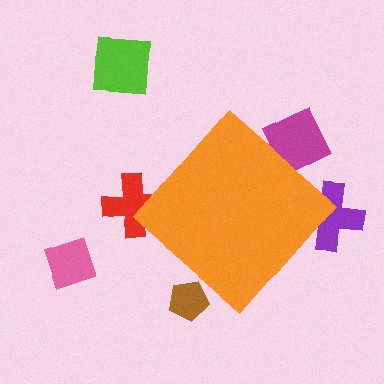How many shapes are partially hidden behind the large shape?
4 shapes are partially hidden.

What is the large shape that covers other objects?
An orange diamond.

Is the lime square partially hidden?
No, the lime square is fully visible.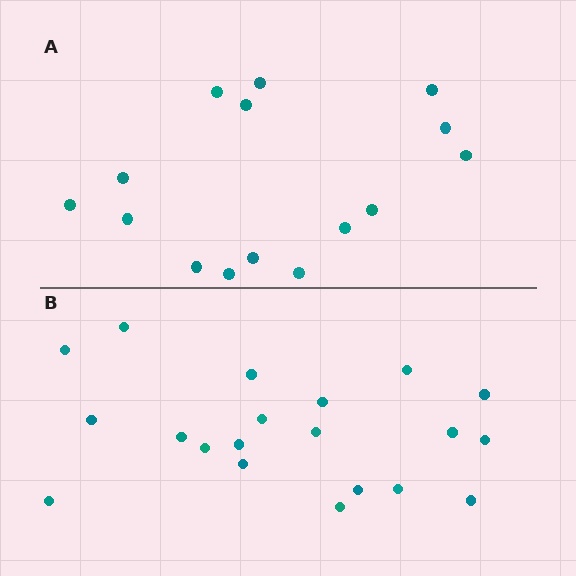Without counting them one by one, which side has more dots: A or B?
Region B (the bottom region) has more dots.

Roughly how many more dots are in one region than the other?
Region B has about 5 more dots than region A.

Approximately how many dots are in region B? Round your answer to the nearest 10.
About 20 dots.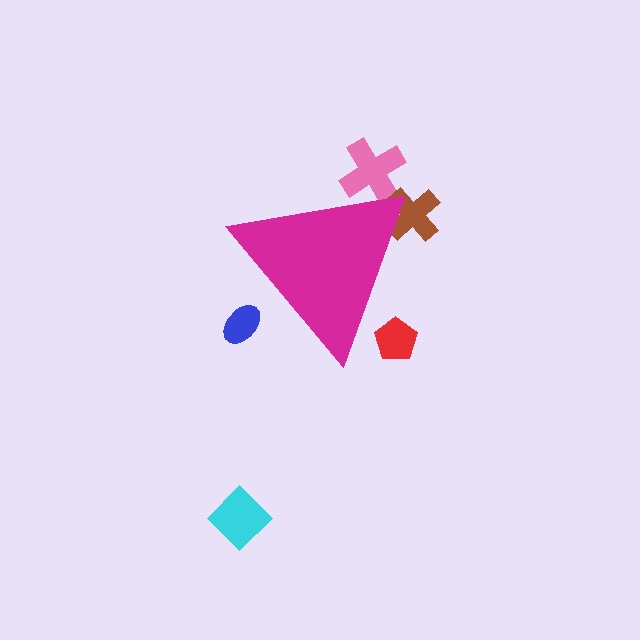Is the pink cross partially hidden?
Yes, the pink cross is partially hidden behind the magenta triangle.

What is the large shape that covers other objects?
A magenta triangle.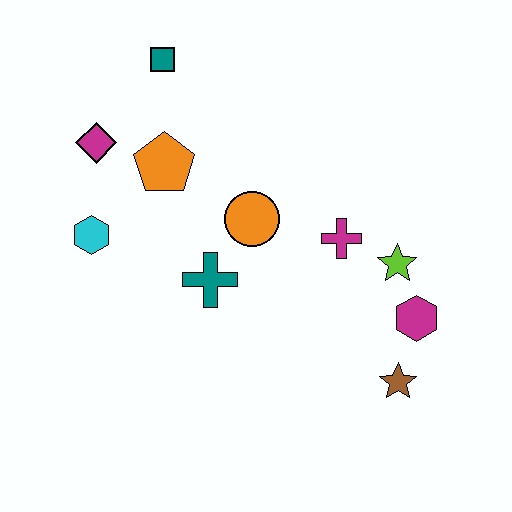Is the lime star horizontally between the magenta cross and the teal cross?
No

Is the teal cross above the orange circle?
No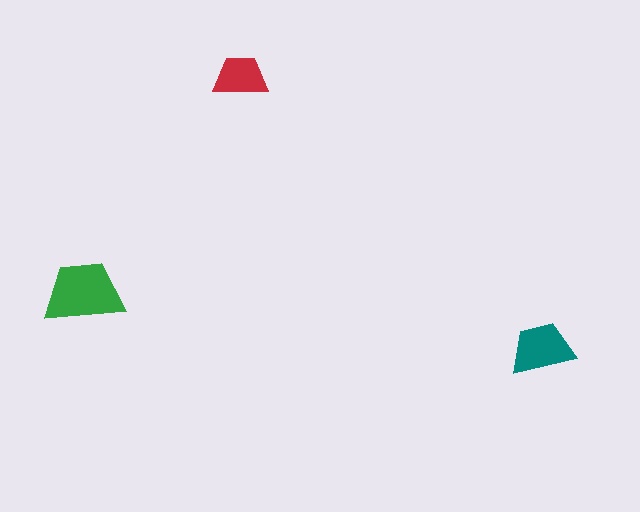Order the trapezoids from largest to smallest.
the green one, the teal one, the red one.